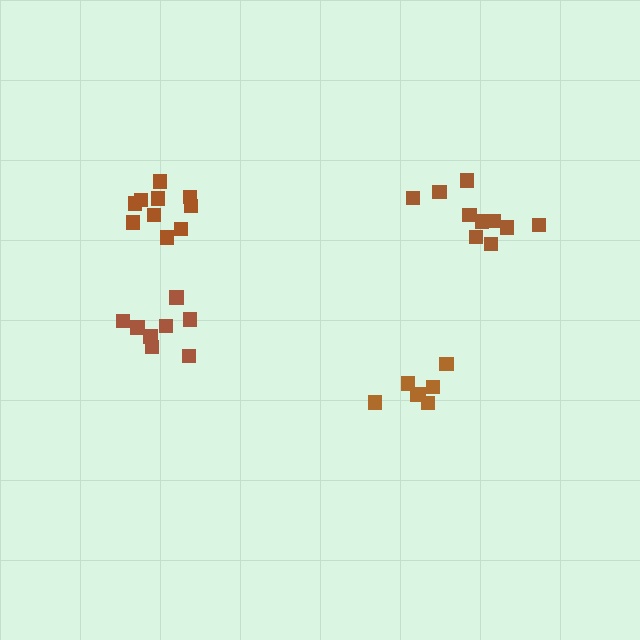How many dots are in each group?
Group 1: 10 dots, Group 2: 7 dots, Group 3: 8 dots, Group 4: 10 dots (35 total).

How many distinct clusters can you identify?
There are 4 distinct clusters.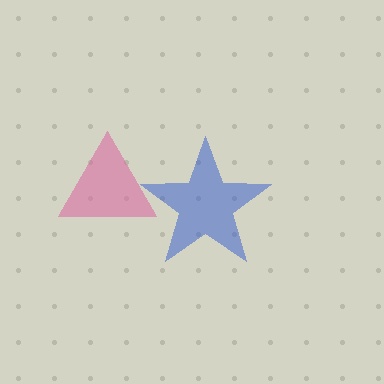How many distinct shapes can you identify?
There are 2 distinct shapes: a pink triangle, a blue star.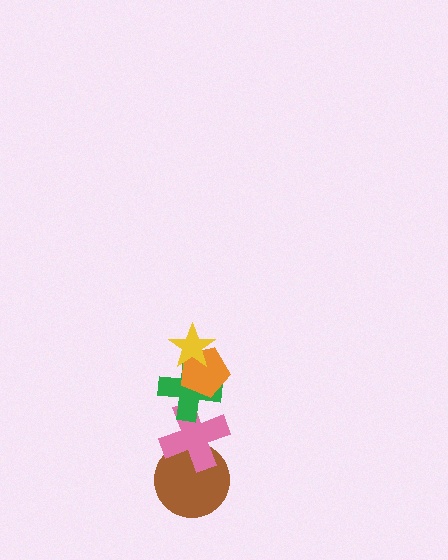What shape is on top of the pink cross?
The green cross is on top of the pink cross.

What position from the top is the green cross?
The green cross is 3rd from the top.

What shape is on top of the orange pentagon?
The yellow star is on top of the orange pentagon.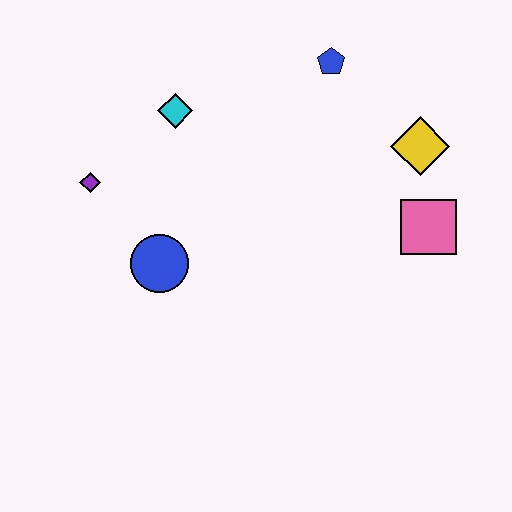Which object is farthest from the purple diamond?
The pink square is farthest from the purple diamond.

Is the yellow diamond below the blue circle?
No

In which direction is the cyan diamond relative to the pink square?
The cyan diamond is to the left of the pink square.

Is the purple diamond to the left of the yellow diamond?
Yes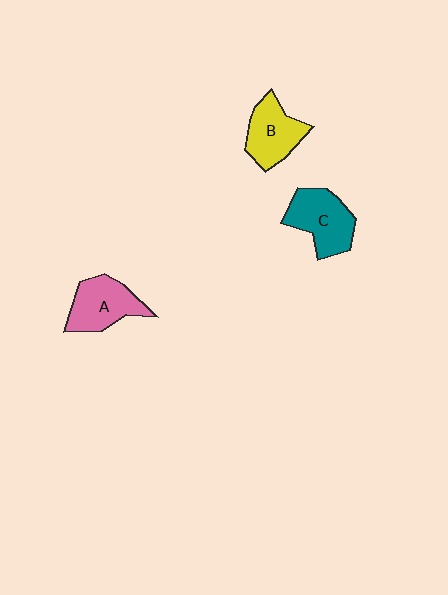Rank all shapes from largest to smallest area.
From largest to smallest: C (teal), A (pink), B (yellow).